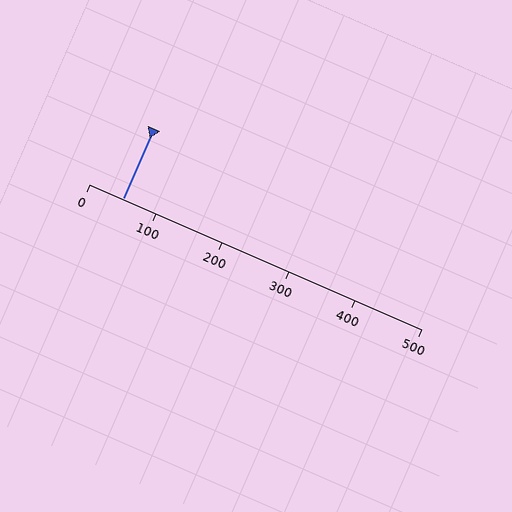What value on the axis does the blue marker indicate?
The marker indicates approximately 50.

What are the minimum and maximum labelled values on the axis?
The axis runs from 0 to 500.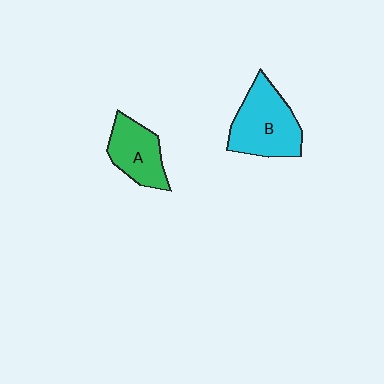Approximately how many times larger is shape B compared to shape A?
Approximately 1.4 times.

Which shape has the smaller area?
Shape A (green).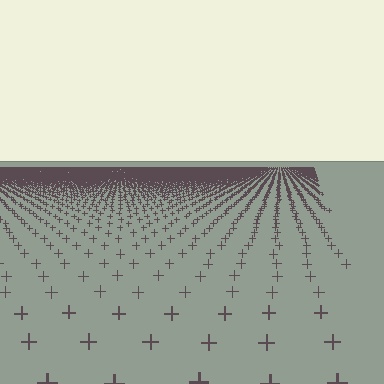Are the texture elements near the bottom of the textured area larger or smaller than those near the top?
Larger. Near the bottom, elements are closer to the viewer and appear at a bigger on-screen size.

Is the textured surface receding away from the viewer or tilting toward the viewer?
The surface is receding away from the viewer. Texture elements get smaller and denser toward the top.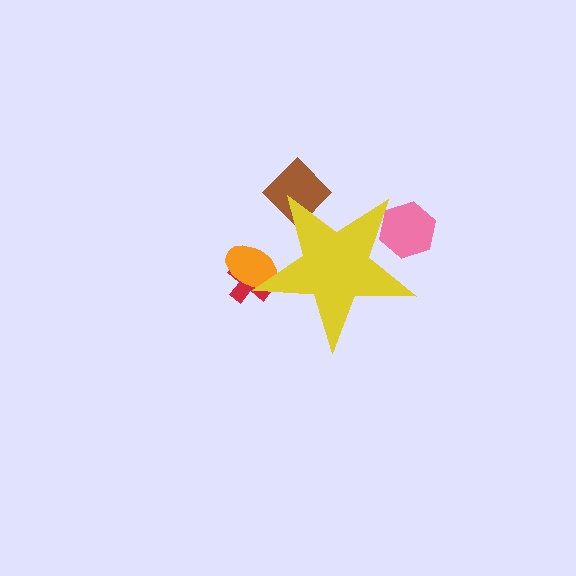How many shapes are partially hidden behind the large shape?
4 shapes are partially hidden.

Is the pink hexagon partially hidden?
Yes, the pink hexagon is partially hidden behind the yellow star.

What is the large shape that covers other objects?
A yellow star.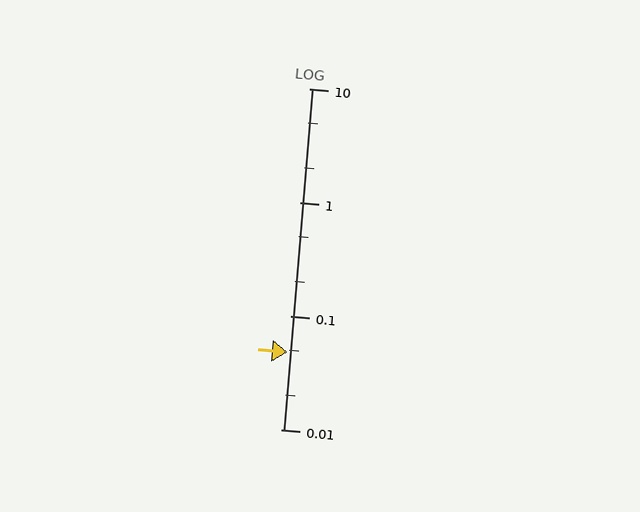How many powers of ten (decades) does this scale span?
The scale spans 3 decades, from 0.01 to 10.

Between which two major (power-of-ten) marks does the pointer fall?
The pointer is between 0.01 and 0.1.